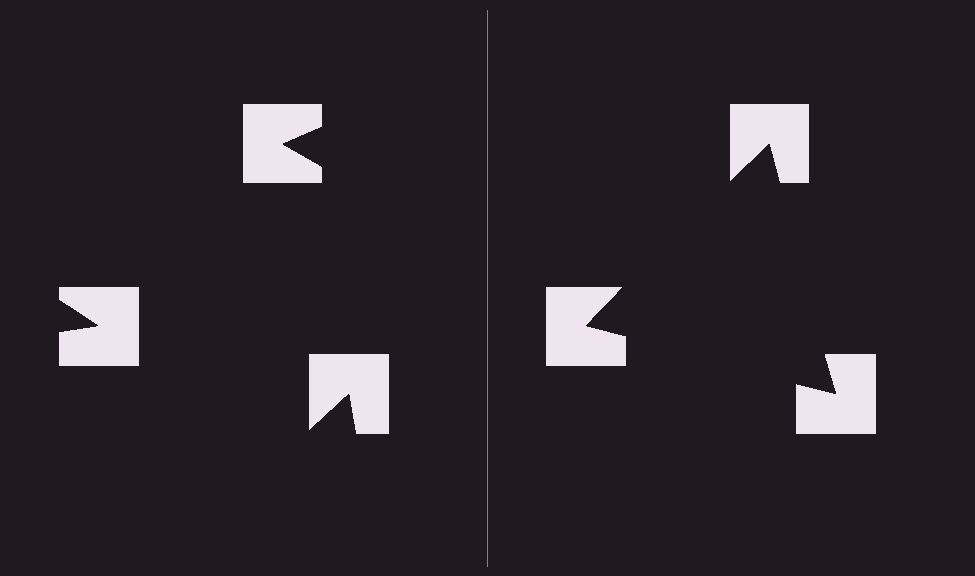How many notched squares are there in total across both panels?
6 — 3 on each side.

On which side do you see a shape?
An illusory triangle appears on the right side. On the left side the wedge cuts are rotated, so no coherent shape forms.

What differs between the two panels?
The notched squares are positioned identically on both sides; only the wedge orientations differ. On the right they align to a triangle; on the left they are misaligned.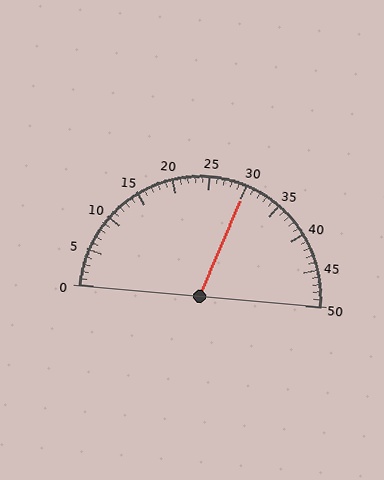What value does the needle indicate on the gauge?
The needle indicates approximately 30.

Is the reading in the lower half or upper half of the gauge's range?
The reading is in the upper half of the range (0 to 50).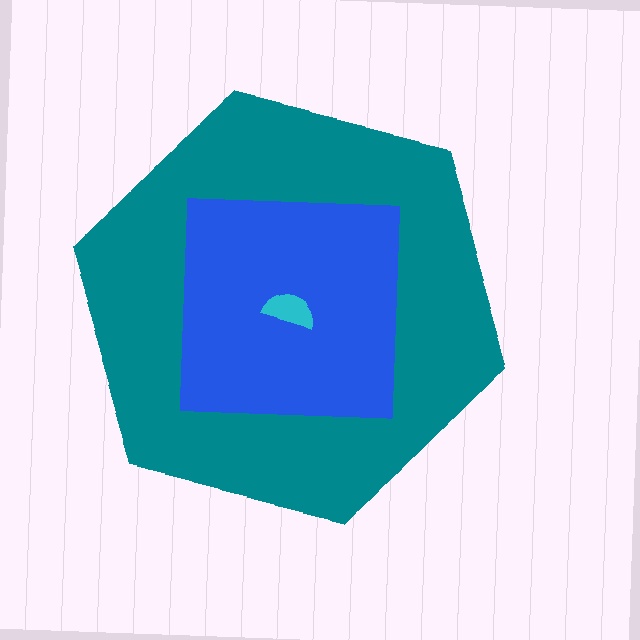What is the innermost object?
The cyan semicircle.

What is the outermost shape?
The teal hexagon.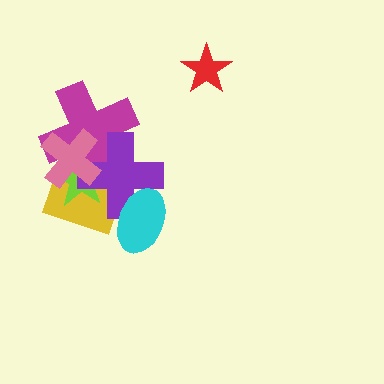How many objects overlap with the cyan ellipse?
1 object overlaps with the cyan ellipse.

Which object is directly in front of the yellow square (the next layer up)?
The lime star is directly in front of the yellow square.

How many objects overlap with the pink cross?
4 objects overlap with the pink cross.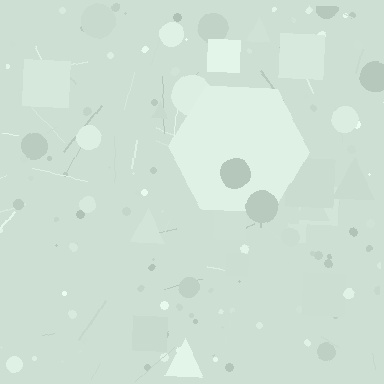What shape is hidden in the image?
A hexagon is hidden in the image.